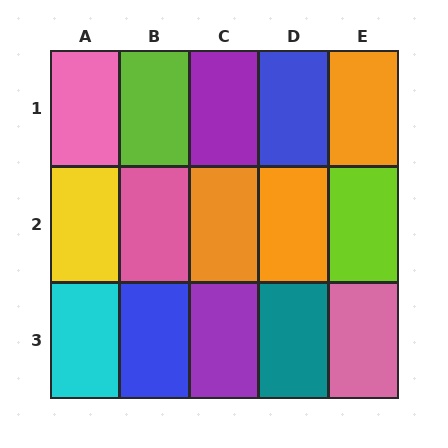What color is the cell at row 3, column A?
Cyan.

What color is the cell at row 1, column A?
Pink.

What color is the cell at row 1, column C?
Purple.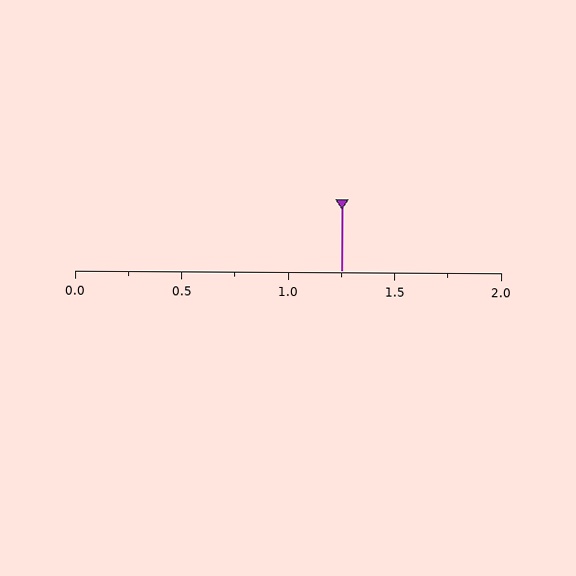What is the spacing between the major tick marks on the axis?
The major ticks are spaced 0.5 apart.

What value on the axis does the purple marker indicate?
The marker indicates approximately 1.25.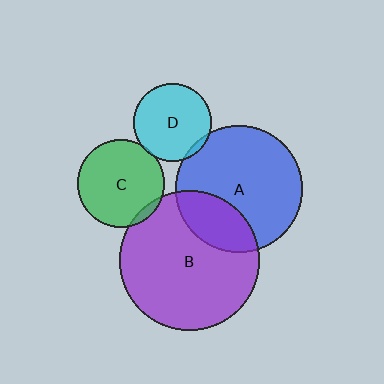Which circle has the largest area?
Circle B (purple).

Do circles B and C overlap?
Yes.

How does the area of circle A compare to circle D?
Approximately 2.6 times.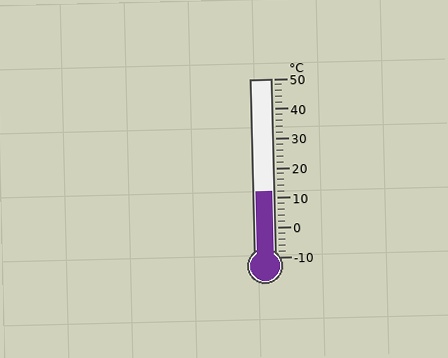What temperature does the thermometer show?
The thermometer shows approximately 12°C.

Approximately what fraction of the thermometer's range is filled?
The thermometer is filled to approximately 35% of its range.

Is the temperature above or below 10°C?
The temperature is above 10°C.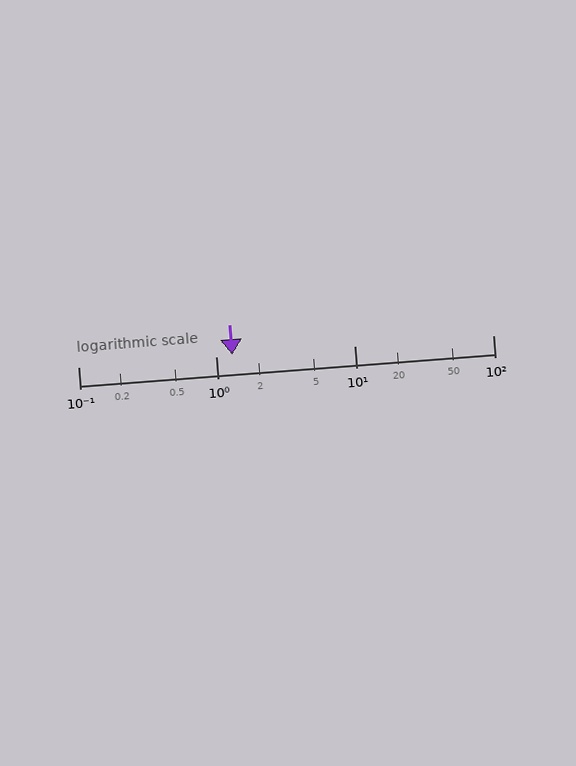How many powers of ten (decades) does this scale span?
The scale spans 3 decades, from 0.1 to 100.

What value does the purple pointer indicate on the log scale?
The pointer indicates approximately 1.3.